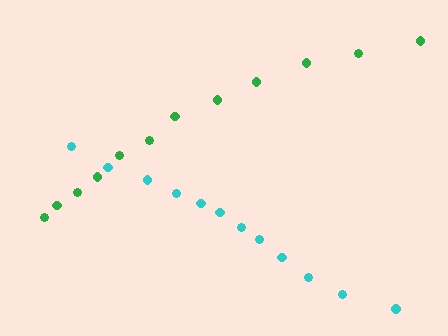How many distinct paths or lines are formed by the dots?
There are 2 distinct paths.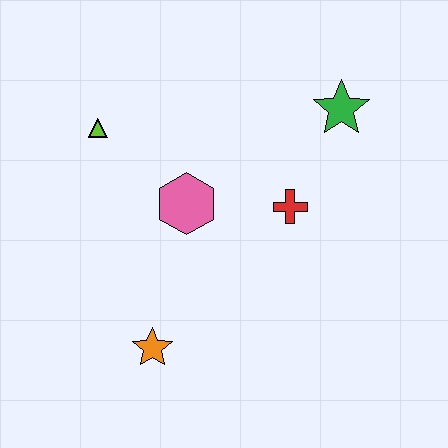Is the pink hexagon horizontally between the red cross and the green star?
No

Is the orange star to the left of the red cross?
Yes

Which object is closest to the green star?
The red cross is closest to the green star.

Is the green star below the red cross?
No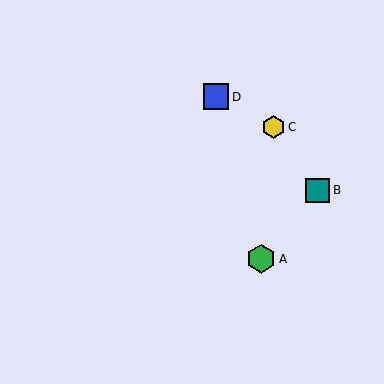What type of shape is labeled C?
Shape C is a yellow hexagon.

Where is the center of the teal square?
The center of the teal square is at (318, 190).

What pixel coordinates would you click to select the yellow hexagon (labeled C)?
Click at (273, 127) to select the yellow hexagon C.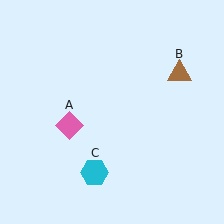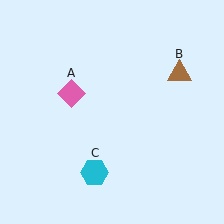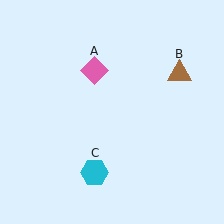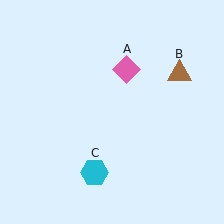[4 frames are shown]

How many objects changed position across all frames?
1 object changed position: pink diamond (object A).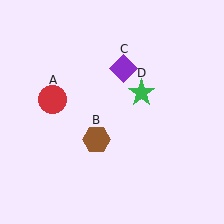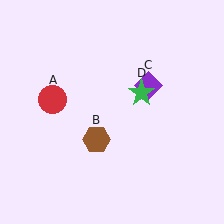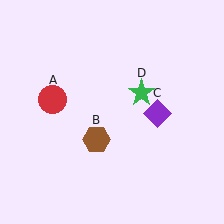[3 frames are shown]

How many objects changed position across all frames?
1 object changed position: purple diamond (object C).